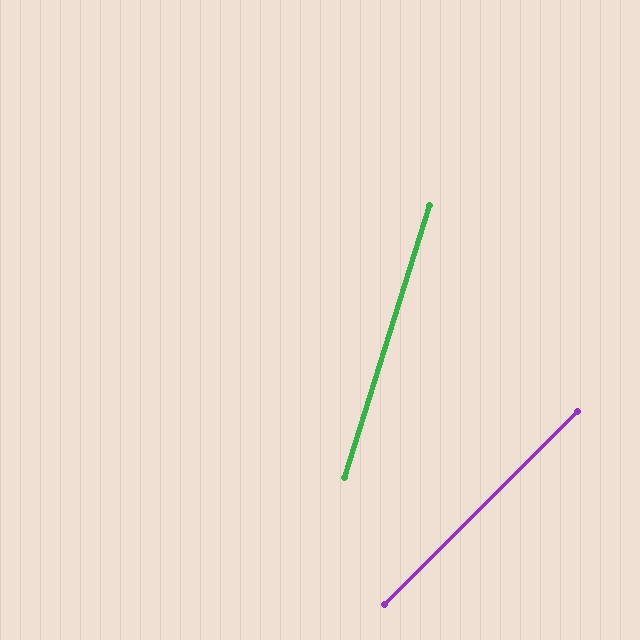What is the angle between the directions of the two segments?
Approximately 28 degrees.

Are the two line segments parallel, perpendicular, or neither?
Neither parallel nor perpendicular — they differ by about 28°.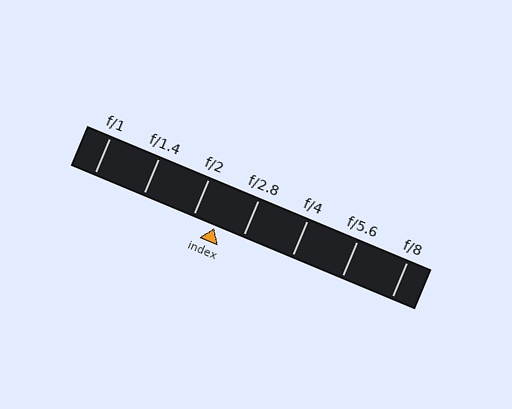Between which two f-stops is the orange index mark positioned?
The index mark is between f/2 and f/2.8.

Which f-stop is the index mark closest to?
The index mark is closest to f/2.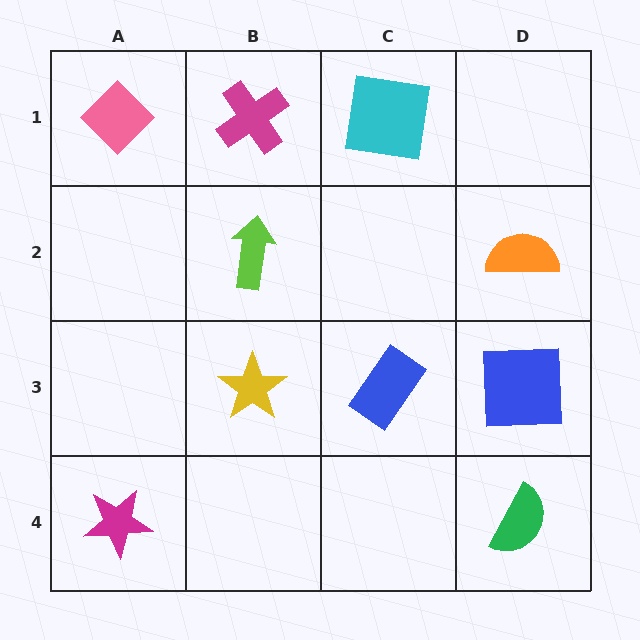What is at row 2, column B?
A lime arrow.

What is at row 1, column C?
A cyan square.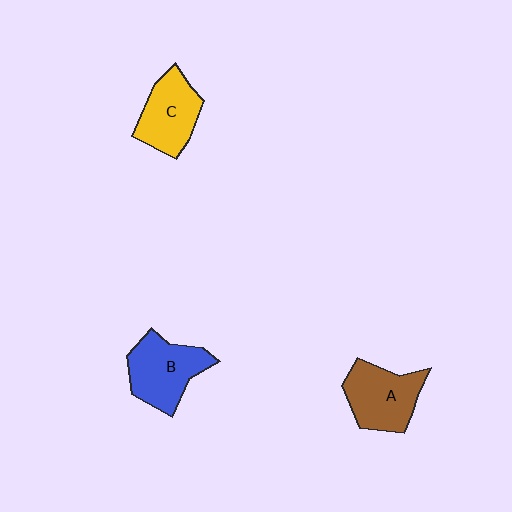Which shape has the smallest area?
Shape C (yellow).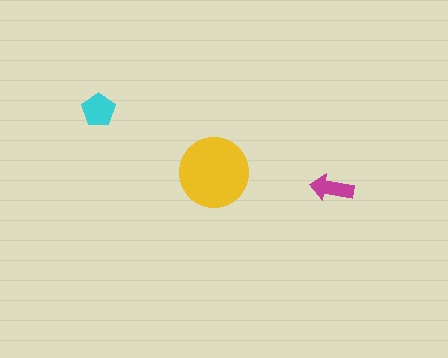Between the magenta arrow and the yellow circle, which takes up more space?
The yellow circle.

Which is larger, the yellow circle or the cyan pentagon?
The yellow circle.